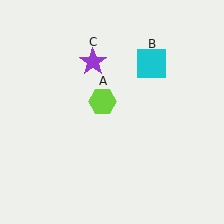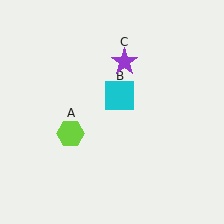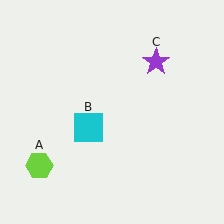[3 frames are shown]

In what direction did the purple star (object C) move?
The purple star (object C) moved right.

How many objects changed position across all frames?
3 objects changed position: lime hexagon (object A), cyan square (object B), purple star (object C).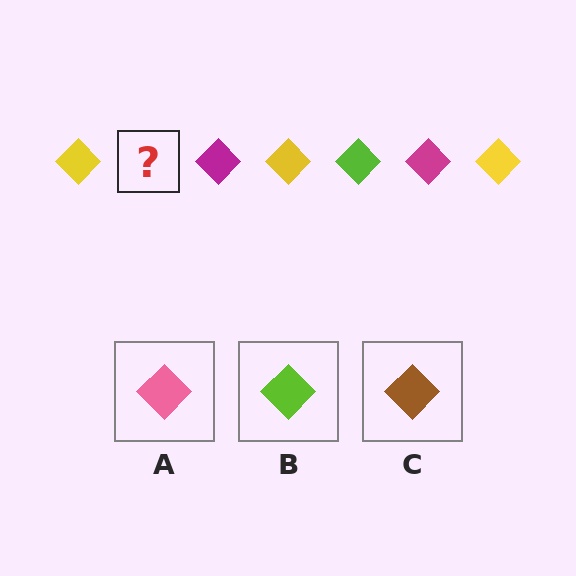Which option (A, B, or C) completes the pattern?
B.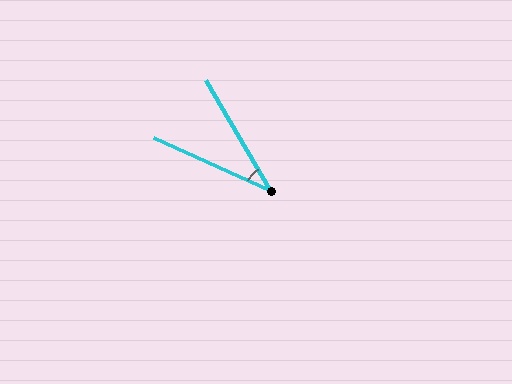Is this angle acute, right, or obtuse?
It is acute.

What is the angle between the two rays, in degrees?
Approximately 35 degrees.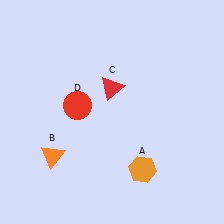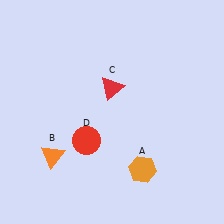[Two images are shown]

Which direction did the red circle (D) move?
The red circle (D) moved down.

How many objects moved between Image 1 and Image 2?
1 object moved between the two images.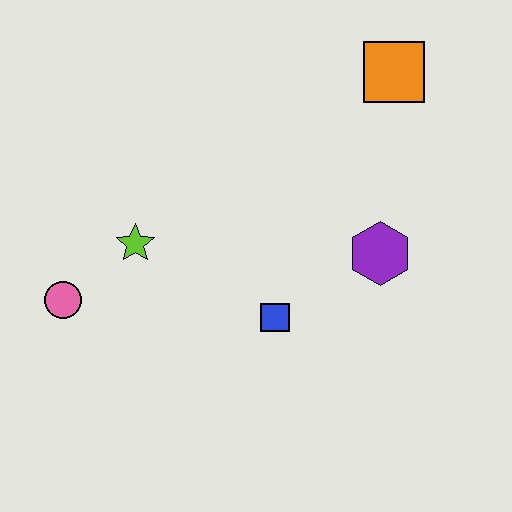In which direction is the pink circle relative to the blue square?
The pink circle is to the left of the blue square.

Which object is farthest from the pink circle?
The orange square is farthest from the pink circle.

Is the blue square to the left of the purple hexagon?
Yes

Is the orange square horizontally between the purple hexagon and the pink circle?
No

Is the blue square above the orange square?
No